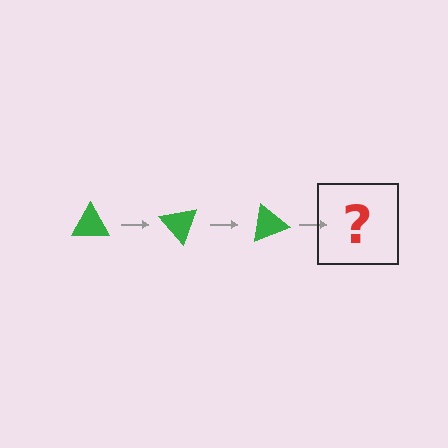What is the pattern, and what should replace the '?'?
The pattern is that the triangle rotates 50 degrees each step. The '?' should be a green triangle rotated 150 degrees.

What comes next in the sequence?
The next element should be a green triangle rotated 150 degrees.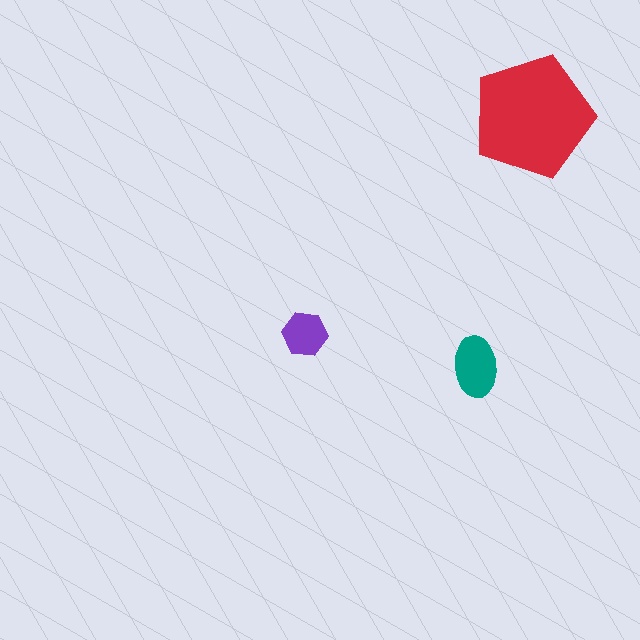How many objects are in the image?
There are 3 objects in the image.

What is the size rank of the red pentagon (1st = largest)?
1st.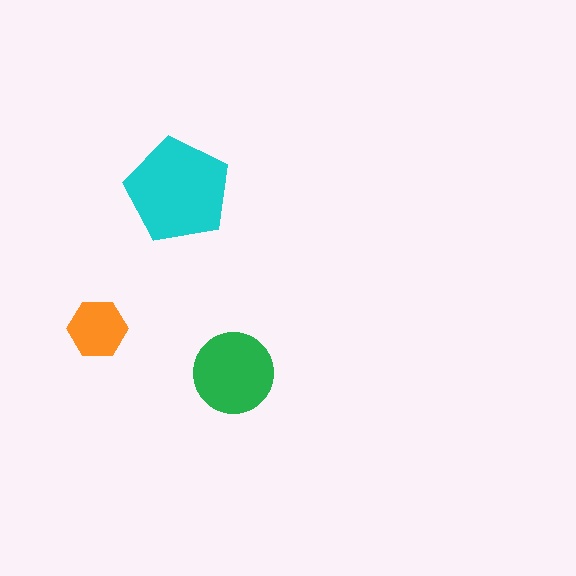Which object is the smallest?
The orange hexagon.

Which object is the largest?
The cyan pentagon.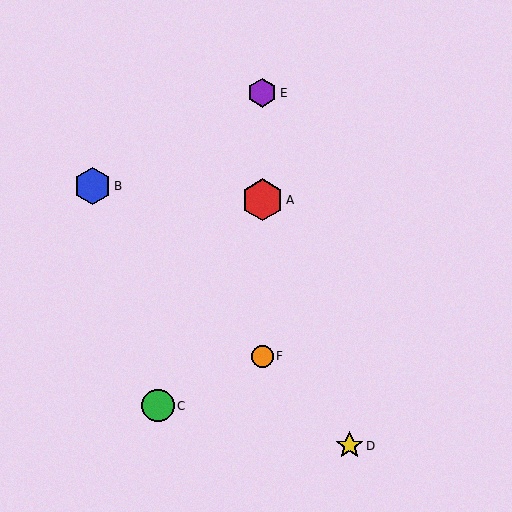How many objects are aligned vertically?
3 objects (A, E, F) are aligned vertically.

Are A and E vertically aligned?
Yes, both are at x≈262.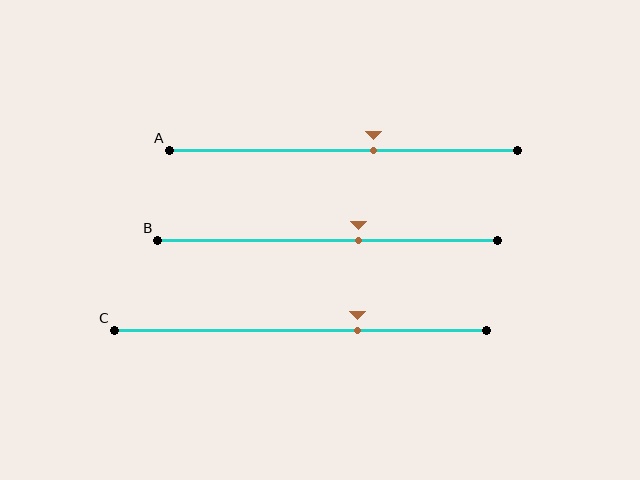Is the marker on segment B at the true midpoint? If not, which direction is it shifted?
No, the marker on segment B is shifted to the right by about 9% of the segment length.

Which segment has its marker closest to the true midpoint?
Segment A has its marker closest to the true midpoint.